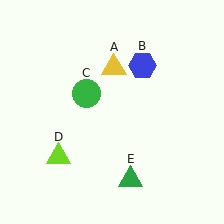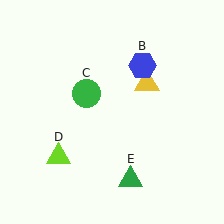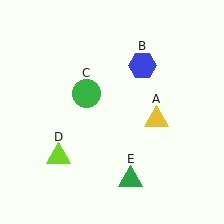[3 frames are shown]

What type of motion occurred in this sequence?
The yellow triangle (object A) rotated clockwise around the center of the scene.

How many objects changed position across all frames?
1 object changed position: yellow triangle (object A).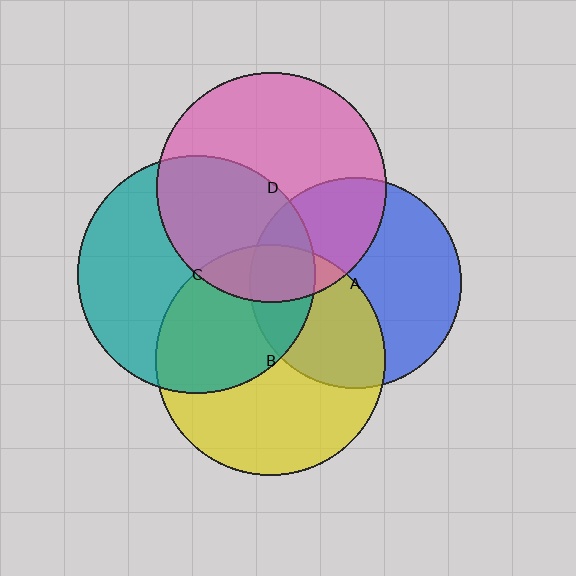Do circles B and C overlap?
Yes.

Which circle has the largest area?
Circle C (teal).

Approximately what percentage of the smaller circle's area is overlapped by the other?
Approximately 40%.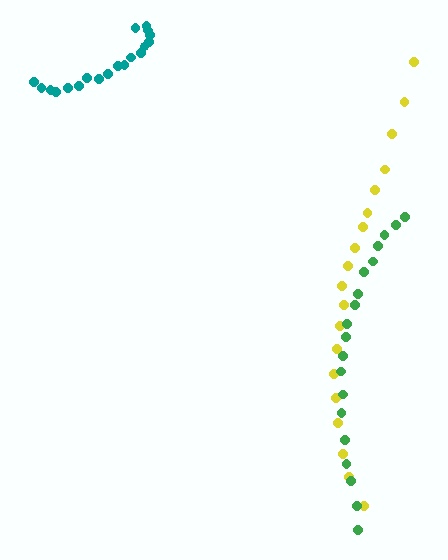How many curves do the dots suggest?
There are 3 distinct paths.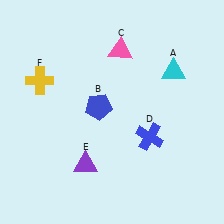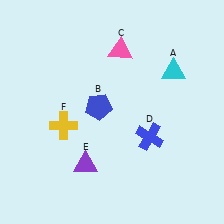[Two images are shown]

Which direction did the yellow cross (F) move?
The yellow cross (F) moved down.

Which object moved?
The yellow cross (F) moved down.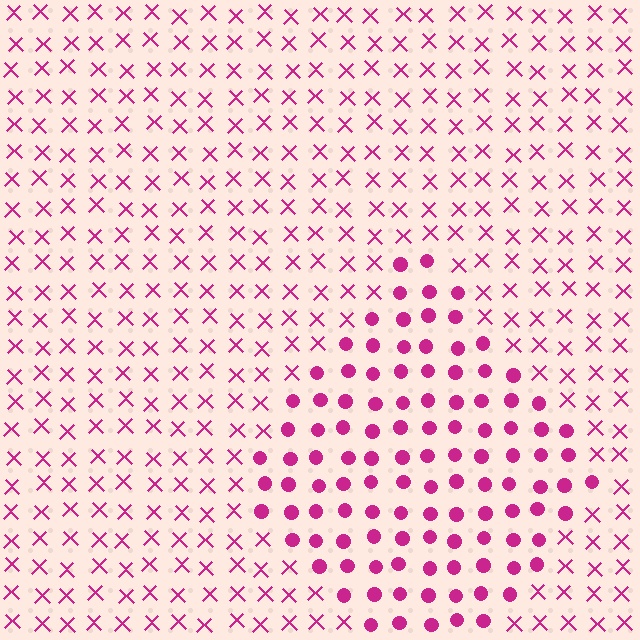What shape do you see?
I see a diamond.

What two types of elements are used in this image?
The image uses circles inside the diamond region and X marks outside it.